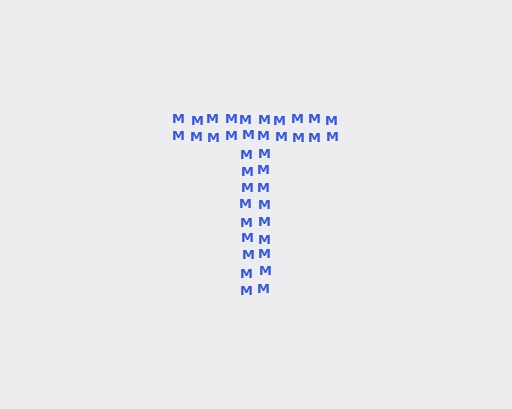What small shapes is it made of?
It is made of small letter M's.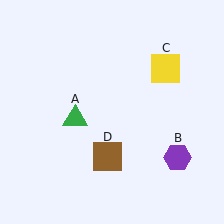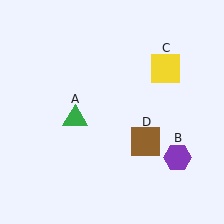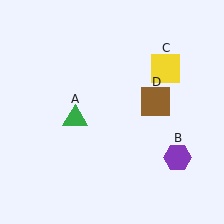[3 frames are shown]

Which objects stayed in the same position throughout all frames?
Green triangle (object A) and purple hexagon (object B) and yellow square (object C) remained stationary.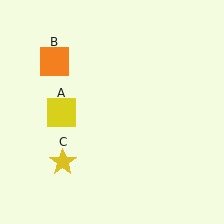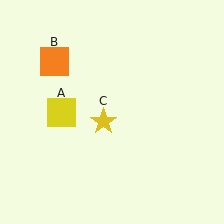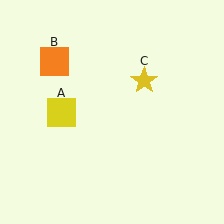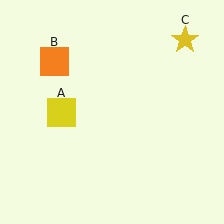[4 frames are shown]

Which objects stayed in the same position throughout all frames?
Yellow square (object A) and orange square (object B) remained stationary.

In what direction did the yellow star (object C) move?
The yellow star (object C) moved up and to the right.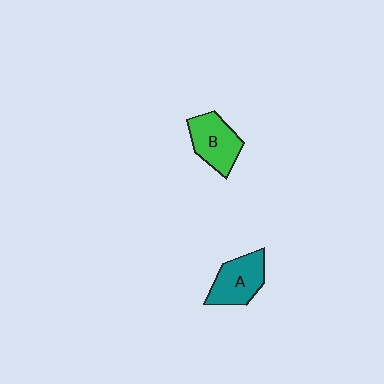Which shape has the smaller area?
Shape B (green).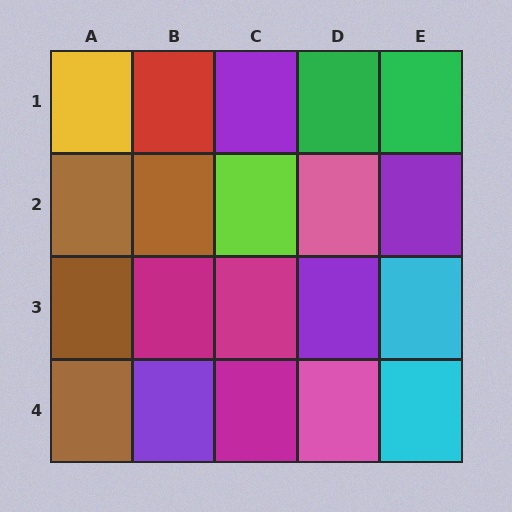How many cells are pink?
2 cells are pink.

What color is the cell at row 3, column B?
Magenta.